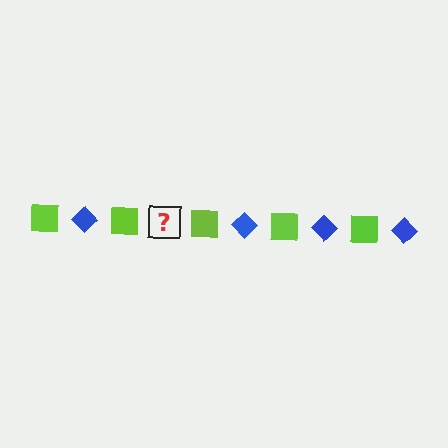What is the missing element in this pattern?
The missing element is a blue diamond.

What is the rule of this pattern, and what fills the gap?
The rule is that the pattern alternates between lime square and blue diamond. The gap should be filled with a blue diamond.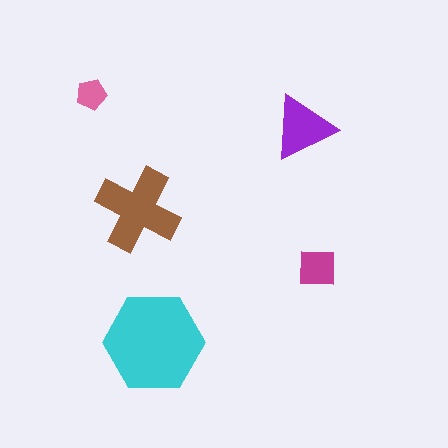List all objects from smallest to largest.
The pink pentagon, the magenta square, the purple triangle, the brown cross, the cyan hexagon.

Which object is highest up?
The pink pentagon is topmost.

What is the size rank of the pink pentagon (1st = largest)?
5th.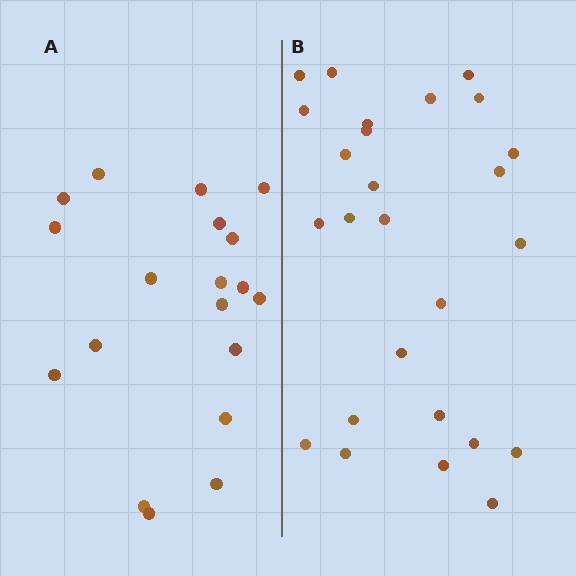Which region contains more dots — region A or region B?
Region B (the right region) has more dots.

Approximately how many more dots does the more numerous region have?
Region B has roughly 8 or so more dots than region A.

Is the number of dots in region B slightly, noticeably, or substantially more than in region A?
Region B has noticeably more, but not dramatically so. The ratio is roughly 1.4 to 1.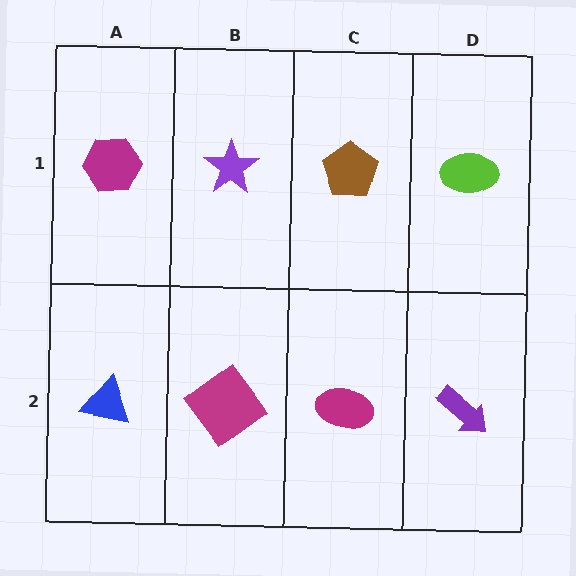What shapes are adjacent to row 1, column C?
A magenta ellipse (row 2, column C), a purple star (row 1, column B), a lime ellipse (row 1, column D).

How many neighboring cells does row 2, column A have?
2.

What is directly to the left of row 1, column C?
A purple star.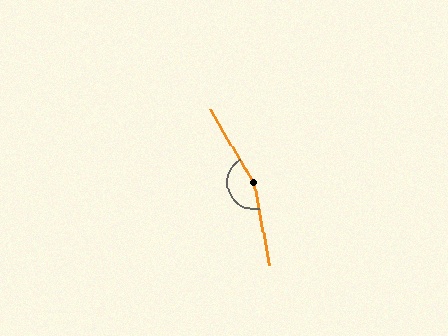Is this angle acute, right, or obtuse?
It is obtuse.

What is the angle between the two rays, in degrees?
Approximately 159 degrees.